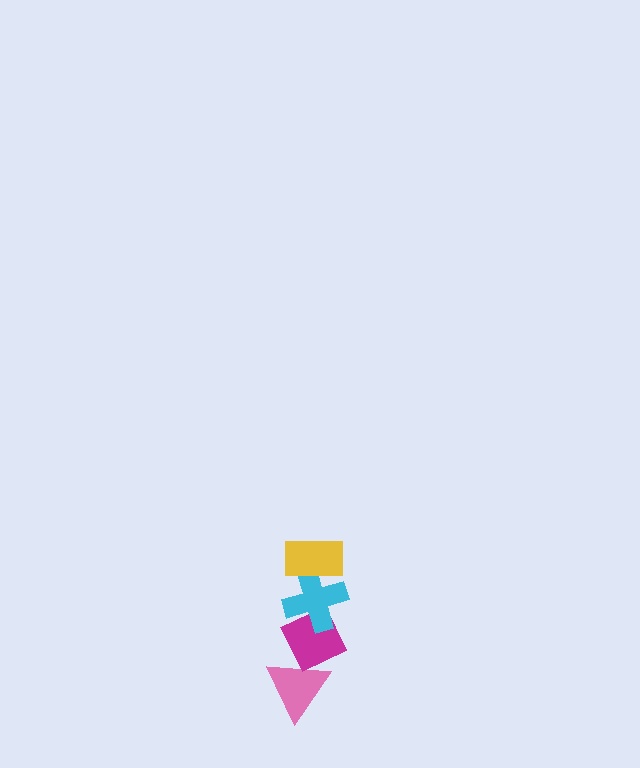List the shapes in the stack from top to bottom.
From top to bottom: the yellow rectangle, the cyan cross, the magenta diamond, the pink triangle.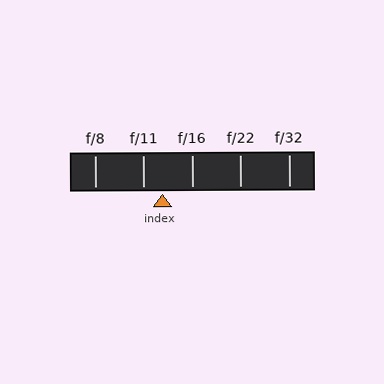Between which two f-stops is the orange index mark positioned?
The index mark is between f/11 and f/16.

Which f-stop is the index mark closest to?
The index mark is closest to f/11.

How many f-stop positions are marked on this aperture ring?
There are 5 f-stop positions marked.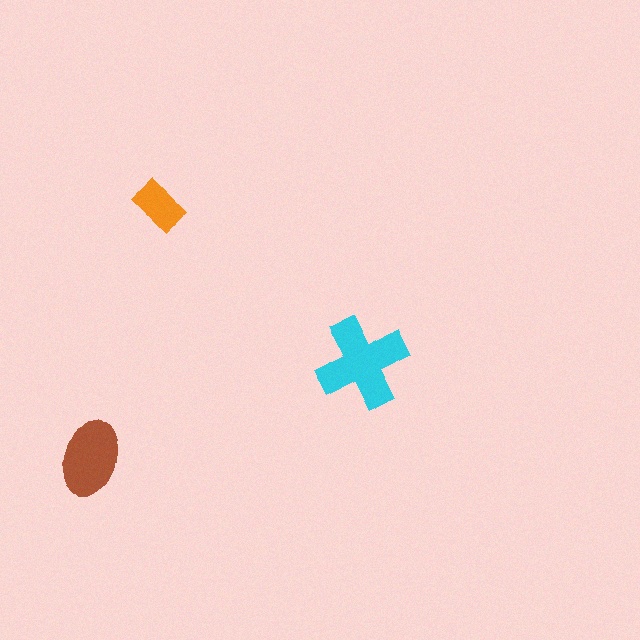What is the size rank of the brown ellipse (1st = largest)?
2nd.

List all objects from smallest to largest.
The orange rectangle, the brown ellipse, the cyan cross.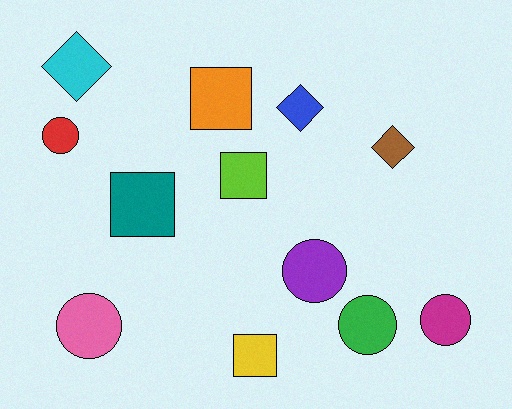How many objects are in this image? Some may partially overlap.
There are 12 objects.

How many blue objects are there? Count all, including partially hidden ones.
There is 1 blue object.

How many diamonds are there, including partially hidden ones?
There are 3 diamonds.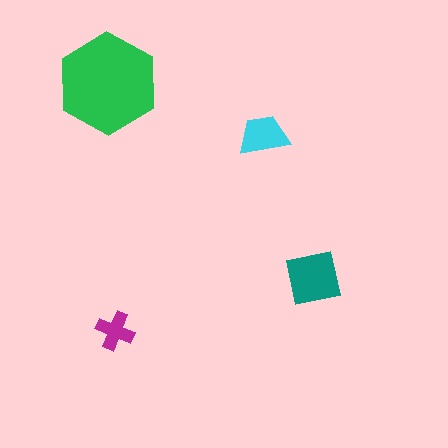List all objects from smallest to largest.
The magenta cross, the cyan trapezoid, the teal square, the green hexagon.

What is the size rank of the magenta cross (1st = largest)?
4th.